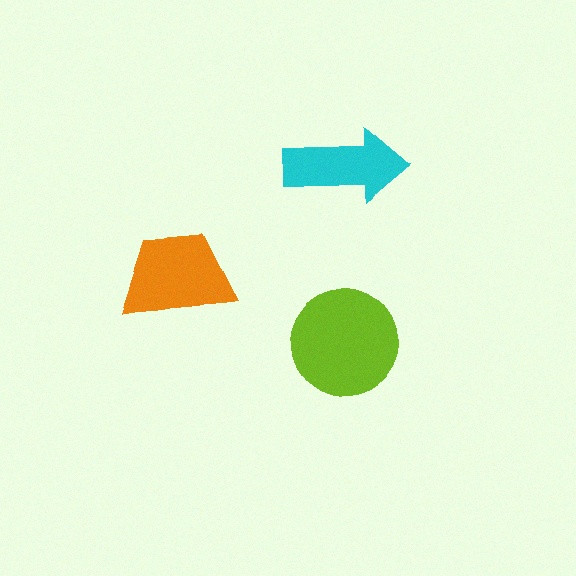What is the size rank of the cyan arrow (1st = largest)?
3rd.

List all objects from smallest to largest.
The cyan arrow, the orange trapezoid, the lime circle.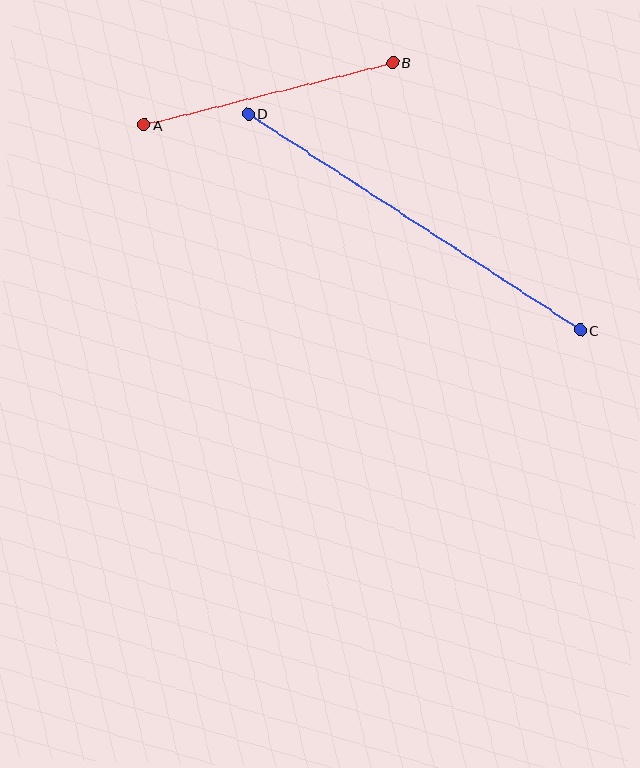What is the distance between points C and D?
The distance is approximately 396 pixels.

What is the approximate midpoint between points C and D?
The midpoint is at approximately (414, 222) pixels.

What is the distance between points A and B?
The distance is approximately 257 pixels.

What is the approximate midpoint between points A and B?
The midpoint is at approximately (268, 94) pixels.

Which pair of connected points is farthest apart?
Points C and D are farthest apart.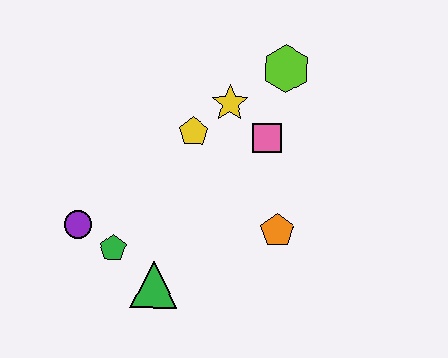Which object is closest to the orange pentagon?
The pink square is closest to the orange pentagon.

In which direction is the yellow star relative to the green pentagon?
The yellow star is above the green pentagon.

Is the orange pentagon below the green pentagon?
No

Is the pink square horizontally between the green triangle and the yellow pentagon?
No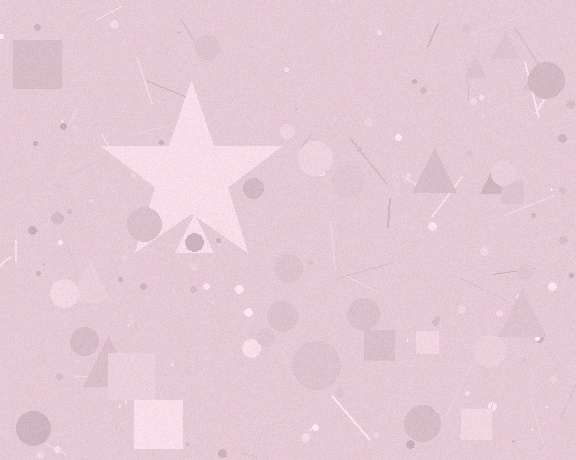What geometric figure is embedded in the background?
A star is embedded in the background.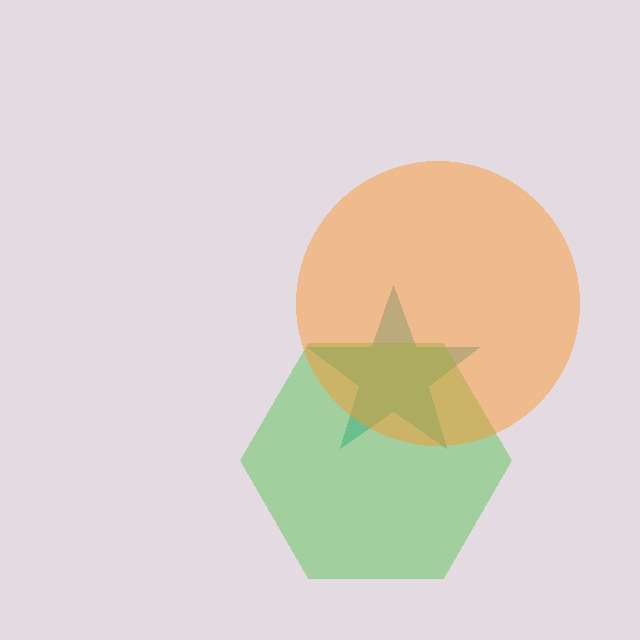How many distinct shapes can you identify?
There are 3 distinct shapes: a teal star, a green hexagon, an orange circle.